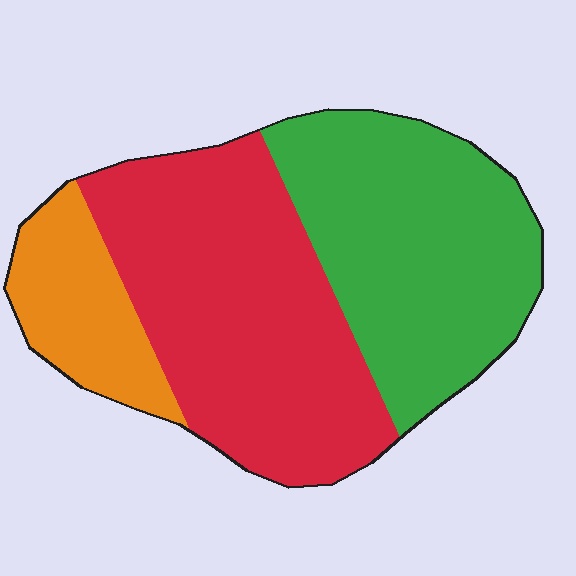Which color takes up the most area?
Red, at roughly 45%.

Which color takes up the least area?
Orange, at roughly 15%.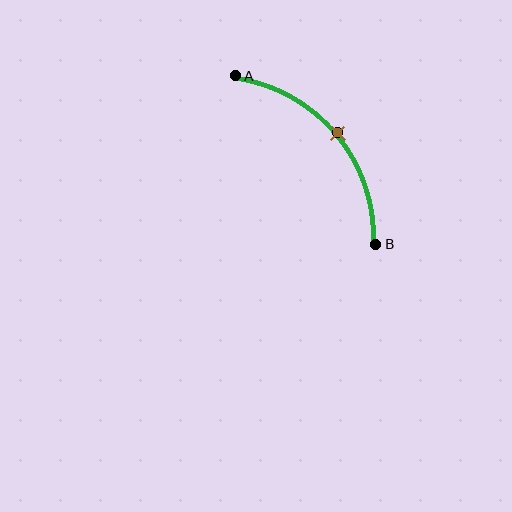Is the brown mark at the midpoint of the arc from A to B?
Yes. The brown mark lies on the arc at equal arc-length from both A and B — it is the arc midpoint.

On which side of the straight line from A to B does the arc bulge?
The arc bulges above and to the right of the straight line connecting A and B.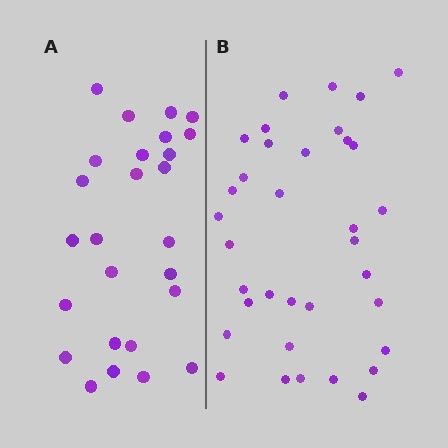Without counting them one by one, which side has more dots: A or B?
Region B (the right region) has more dots.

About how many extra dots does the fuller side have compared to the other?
Region B has roughly 8 or so more dots than region A.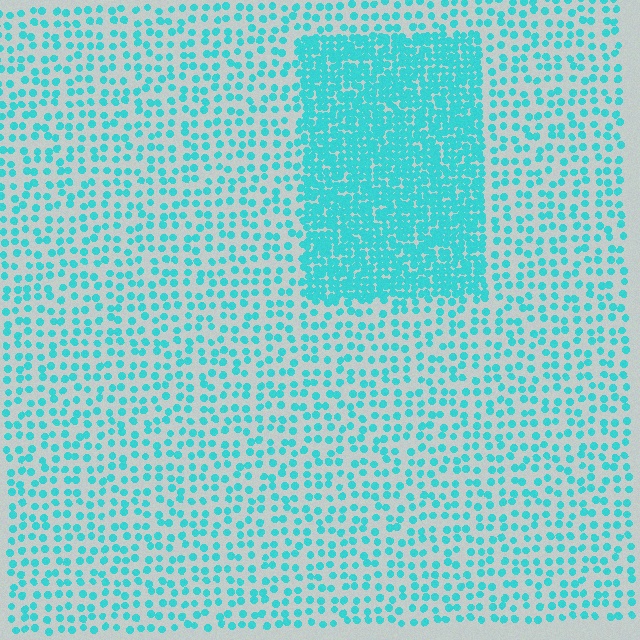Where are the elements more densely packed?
The elements are more densely packed inside the rectangle boundary.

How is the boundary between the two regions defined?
The boundary is defined by a change in element density (approximately 2.7x ratio). All elements are the same color, size, and shape.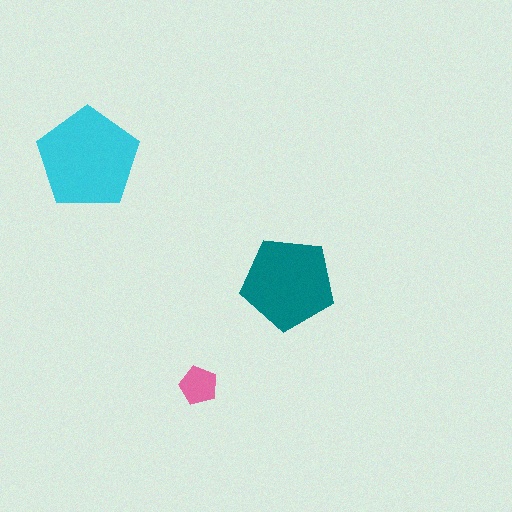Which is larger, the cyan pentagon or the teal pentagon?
The cyan one.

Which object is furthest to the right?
The teal pentagon is rightmost.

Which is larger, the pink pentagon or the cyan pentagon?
The cyan one.